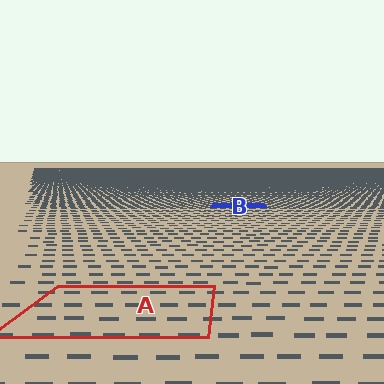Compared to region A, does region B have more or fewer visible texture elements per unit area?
Region B has more texture elements per unit area — they are packed more densely because it is farther away.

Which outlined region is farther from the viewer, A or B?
Region B is farther from the viewer — the texture elements inside it appear smaller and more densely packed.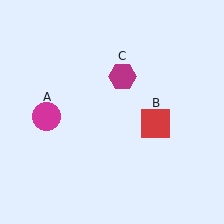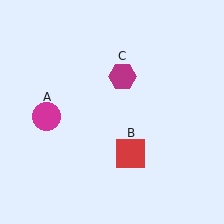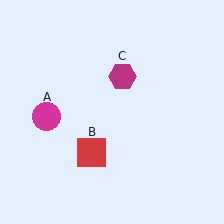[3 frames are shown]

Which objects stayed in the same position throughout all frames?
Magenta circle (object A) and magenta hexagon (object C) remained stationary.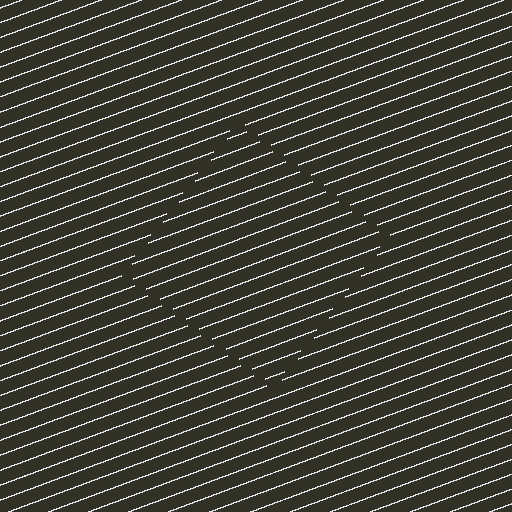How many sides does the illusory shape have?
4 sides — the line-ends trace a square.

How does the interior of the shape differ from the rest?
The interior of the shape contains the same grating, shifted by half a period — the contour is defined by the phase discontinuity where line-ends from the inner and outer gratings abut.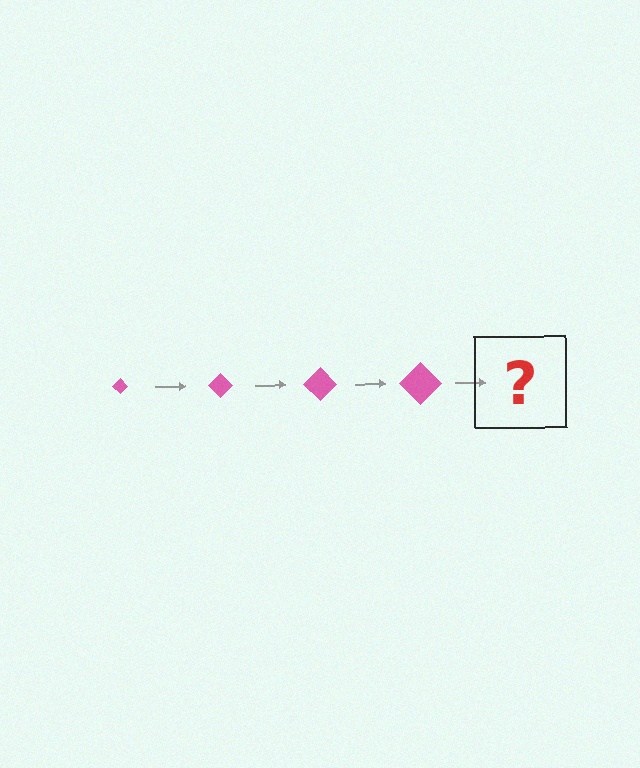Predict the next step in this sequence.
The next step is a pink diamond, larger than the previous one.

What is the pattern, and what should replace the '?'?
The pattern is that the diamond gets progressively larger each step. The '?' should be a pink diamond, larger than the previous one.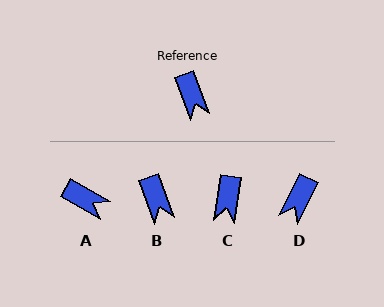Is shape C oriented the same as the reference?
No, it is off by about 28 degrees.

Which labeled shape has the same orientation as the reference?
B.